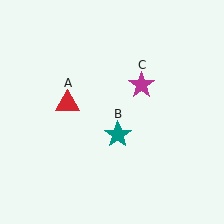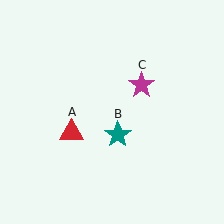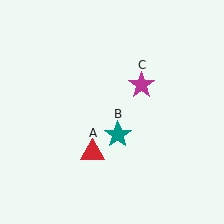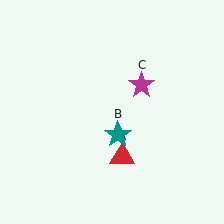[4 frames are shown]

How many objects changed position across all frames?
1 object changed position: red triangle (object A).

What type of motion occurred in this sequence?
The red triangle (object A) rotated counterclockwise around the center of the scene.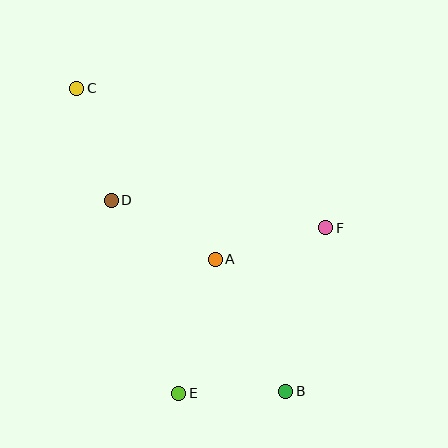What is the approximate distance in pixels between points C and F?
The distance between C and F is approximately 286 pixels.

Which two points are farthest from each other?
Points B and C are farthest from each other.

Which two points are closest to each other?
Points B and E are closest to each other.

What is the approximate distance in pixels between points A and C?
The distance between A and C is approximately 220 pixels.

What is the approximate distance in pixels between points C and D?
The distance between C and D is approximately 117 pixels.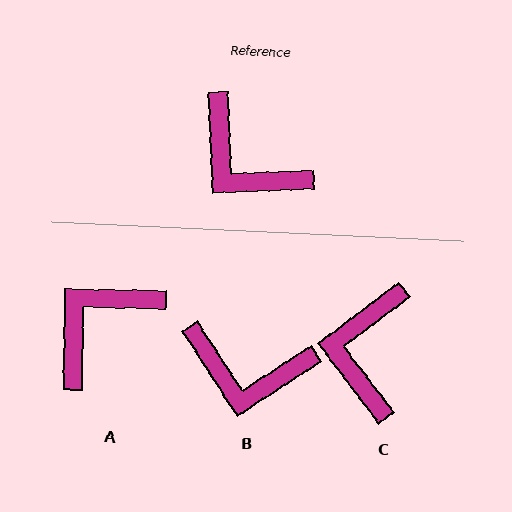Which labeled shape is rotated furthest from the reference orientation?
A, about 94 degrees away.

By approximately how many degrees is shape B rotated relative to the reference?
Approximately 31 degrees counter-clockwise.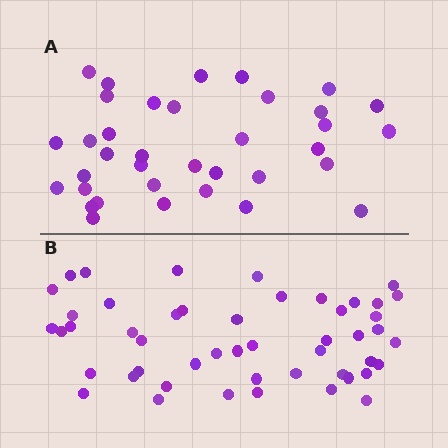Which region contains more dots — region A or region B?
Region B (the bottom region) has more dots.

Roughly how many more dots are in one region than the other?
Region B has approximately 15 more dots than region A.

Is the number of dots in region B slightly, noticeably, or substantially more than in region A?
Region B has noticeably more, but not dramatically so. The ratio is roughly 1.4 to 1.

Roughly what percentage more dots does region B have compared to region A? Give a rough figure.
About 35% more.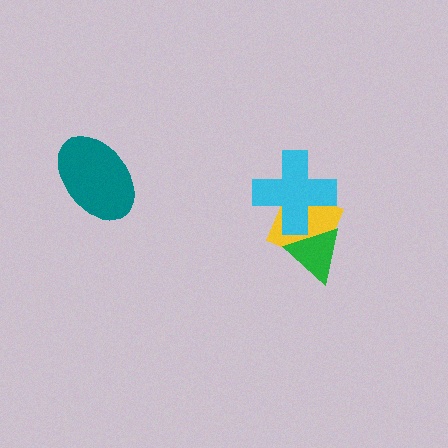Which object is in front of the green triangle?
The cyan cross is in front of the green triangle.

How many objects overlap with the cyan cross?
2 objects overlap with the cyan cross.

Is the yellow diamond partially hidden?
Yes, it is partially covered by another shape.